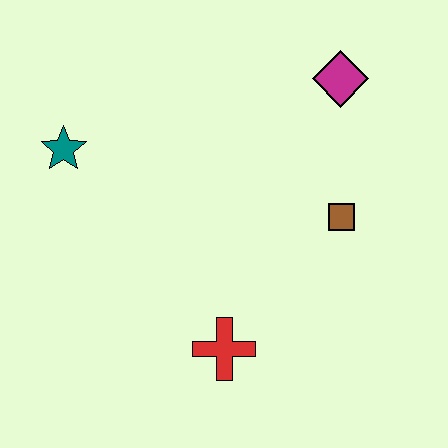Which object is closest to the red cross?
The brown square is closest to the red cross.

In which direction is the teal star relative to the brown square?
The teal star is to the left of the brown square.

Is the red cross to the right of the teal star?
Yes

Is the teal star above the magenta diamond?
No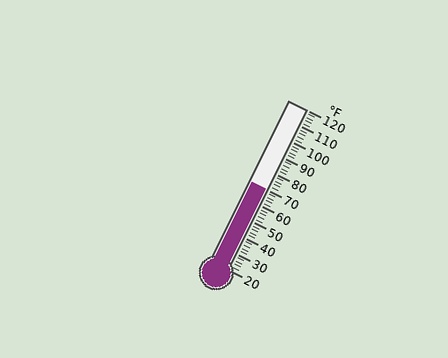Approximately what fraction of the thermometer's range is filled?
The thermometer is filled to approximately 50% of its range.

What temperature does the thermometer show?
The thermometer shows approximately 70°F.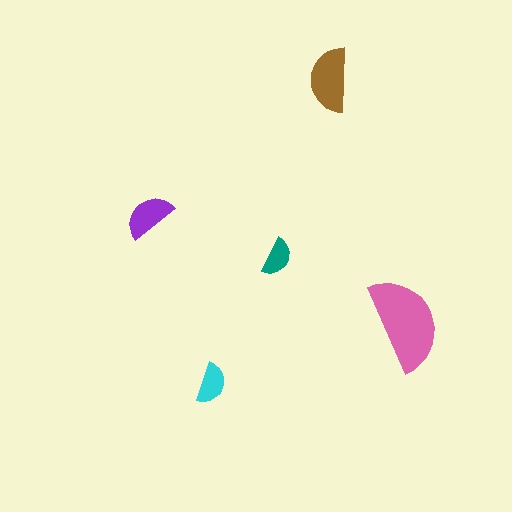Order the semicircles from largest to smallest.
the pink one, the brown one, the purple one, the cyan one, the teal one.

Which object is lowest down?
The cyan semicircle is bottommost.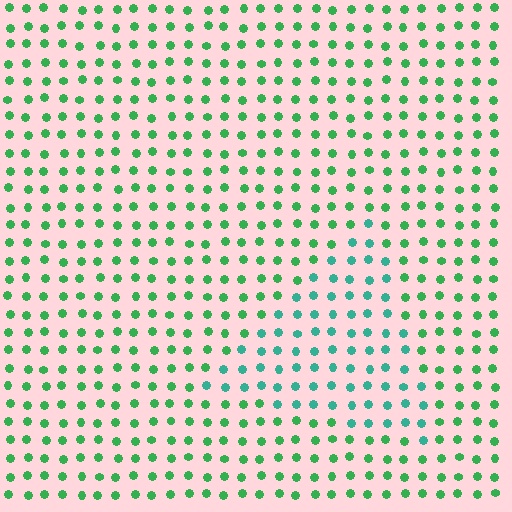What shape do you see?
I see a triangle.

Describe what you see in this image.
The image is filled with small green elements in a uniform arrangement. A triangle-shaped region is visible where the elements are tinted to a slightly different hue, forming a subtle color boundary.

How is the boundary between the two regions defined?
The boundary is defined purely by a slight shift in hue (about 32 degrees). Spacing, size, and orientation are identical on both sides.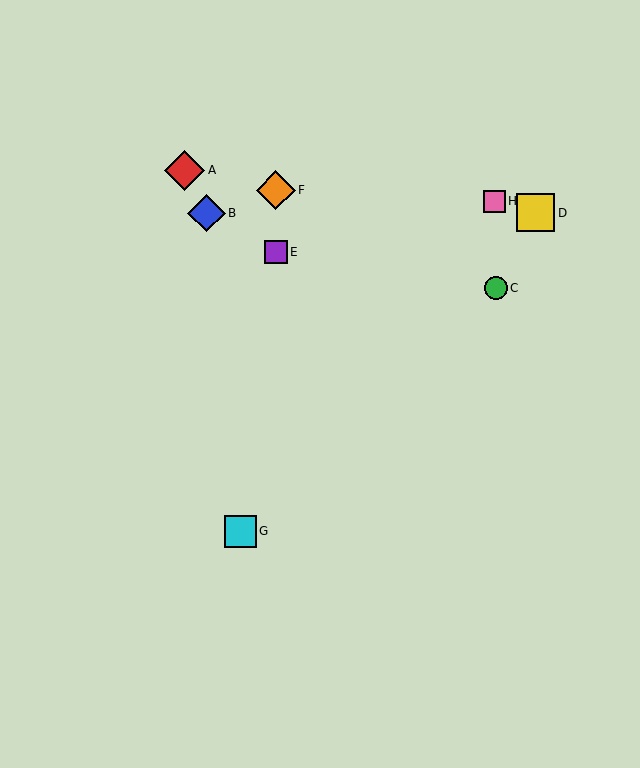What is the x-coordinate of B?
Object B is at x≈206.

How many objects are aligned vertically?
2 objects (E, F) are aligned vertically.